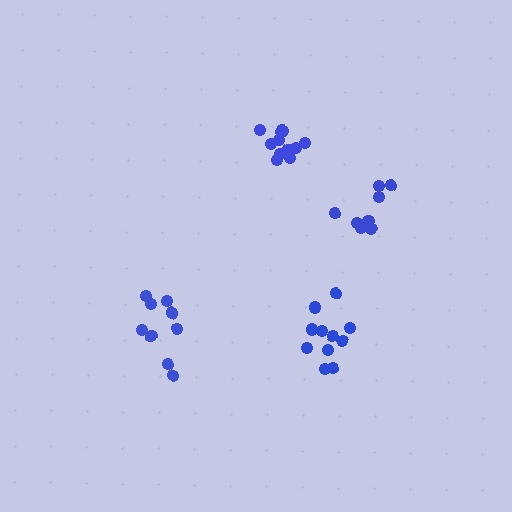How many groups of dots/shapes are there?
There are 4 groups.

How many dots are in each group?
Group 1: 11 dots, Group 2: 9 dots, Group 3: 11 dots, Group 4: 8 dots (39 total).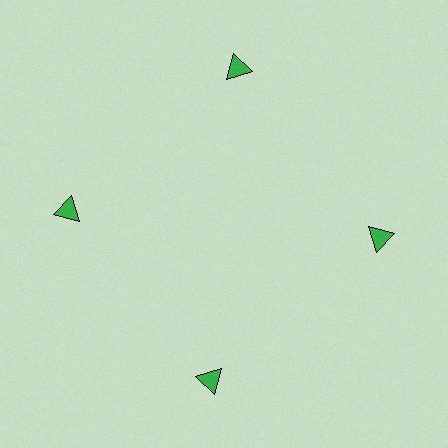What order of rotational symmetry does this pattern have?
This pattern has 4-fold rotational symmetry.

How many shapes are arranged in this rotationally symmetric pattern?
There are 4 shapes, arranged in 4 groups of 1.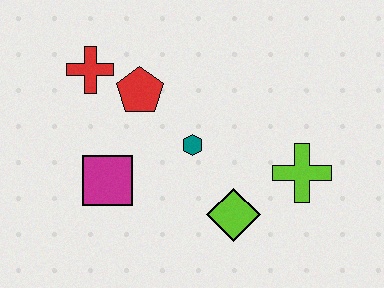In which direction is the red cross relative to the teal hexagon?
The red cross is to the left of the teal hexagon.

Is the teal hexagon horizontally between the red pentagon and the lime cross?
Yes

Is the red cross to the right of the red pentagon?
No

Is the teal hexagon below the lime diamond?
No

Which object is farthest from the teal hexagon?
The red cross is farthest from the teal hexagon.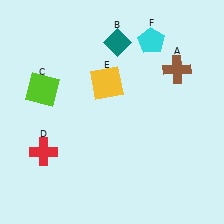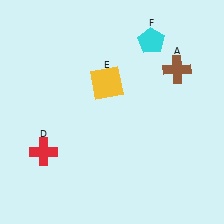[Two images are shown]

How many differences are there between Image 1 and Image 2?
There are 2 differences between the two images.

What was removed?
The teal diamond (B), the lime square (C) were removed in Image 2.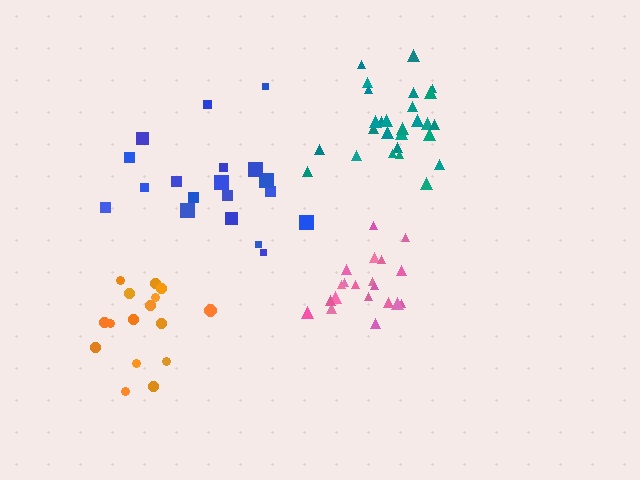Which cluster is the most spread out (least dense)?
Blue.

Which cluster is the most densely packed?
Pink.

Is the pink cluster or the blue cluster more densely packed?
Pink.